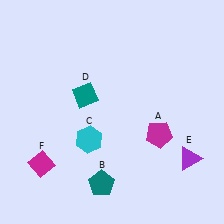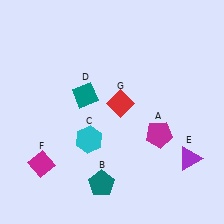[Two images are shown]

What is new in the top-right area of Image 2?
A red diamond (G) was added in the top-right area of Image 2.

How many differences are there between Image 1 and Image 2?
There is 1 difference between the two images.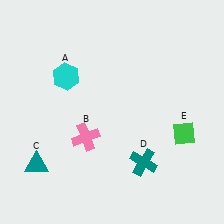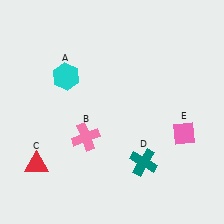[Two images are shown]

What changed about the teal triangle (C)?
In Image 1, C is teal. In Image 2, it changed to red.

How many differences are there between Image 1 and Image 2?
There are 2 differences between the two images.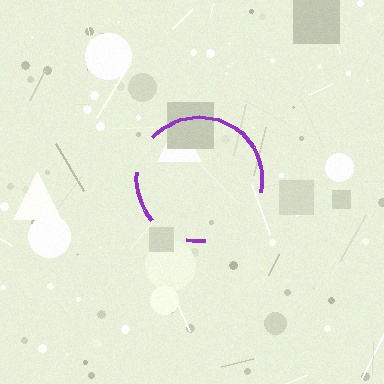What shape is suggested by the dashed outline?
The dashed outline suggests a circle.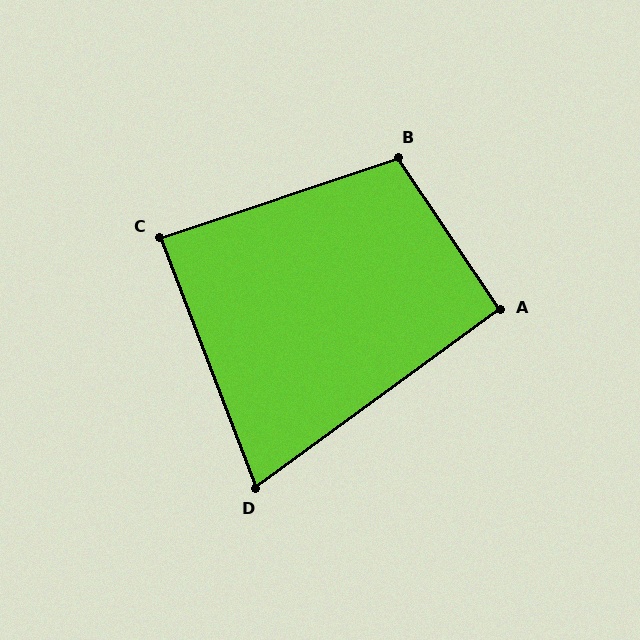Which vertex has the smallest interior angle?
D, at approximately 75 degrees.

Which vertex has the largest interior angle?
B, at approximately 105 degrees.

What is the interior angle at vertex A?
Approximately 92 degrees (approximately right).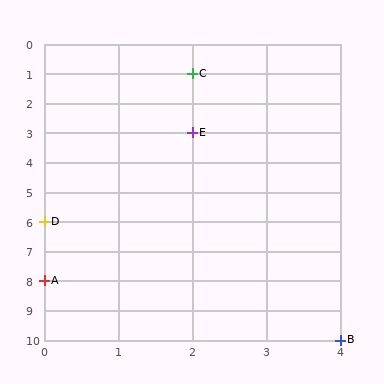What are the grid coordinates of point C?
Point C is at grid coordinates (2, 1).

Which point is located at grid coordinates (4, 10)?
Point B is at (4, 10).